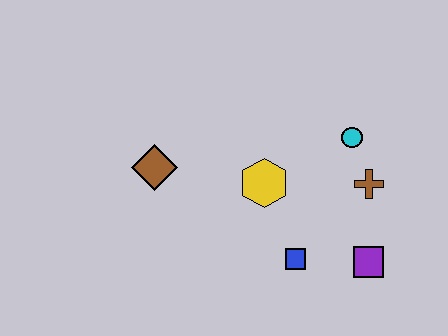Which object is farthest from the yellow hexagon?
The purple square is farthest from the yellow hexagon.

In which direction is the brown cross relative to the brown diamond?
The brown cross is to the right of the brown diamond.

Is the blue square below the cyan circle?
Yes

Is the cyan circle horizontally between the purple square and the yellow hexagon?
Yes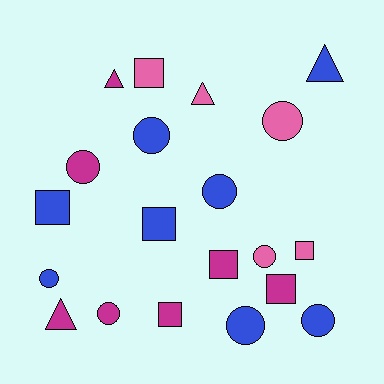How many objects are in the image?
There are 20 objects.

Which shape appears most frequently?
Circle, with 9 objects.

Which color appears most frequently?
Blue, with 8 objects.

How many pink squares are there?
There are 2 pink squares.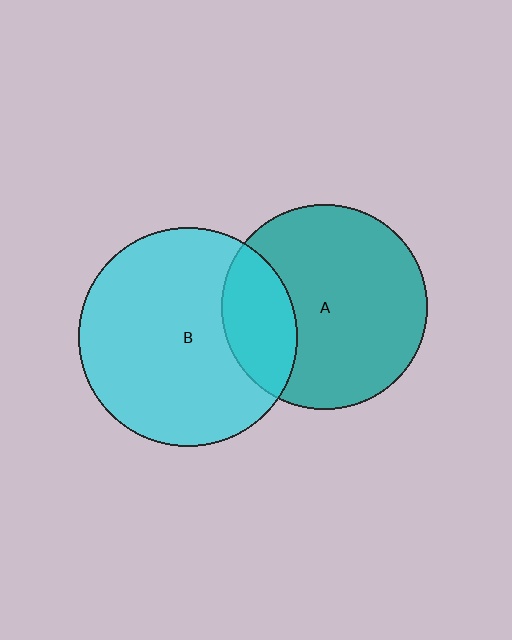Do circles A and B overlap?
Yes.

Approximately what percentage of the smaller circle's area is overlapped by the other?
Approximately 25%.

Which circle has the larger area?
Circle B (cyan).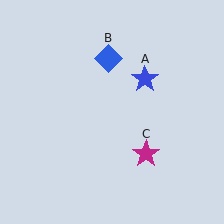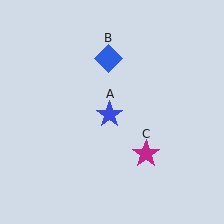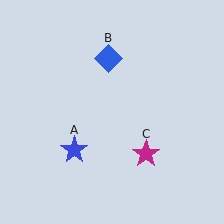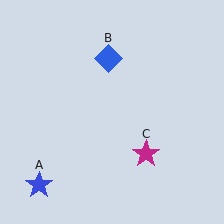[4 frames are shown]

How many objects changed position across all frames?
1 object changed position: blue star (object A).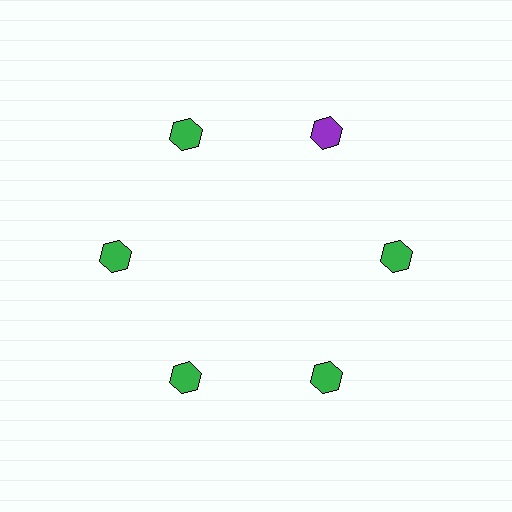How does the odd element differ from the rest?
It has a different color: purple instead of green.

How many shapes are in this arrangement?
There are 6 shapes arranged in a ring pattern.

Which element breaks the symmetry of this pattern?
The purple hexagon at roughly the 1 o'clock position breaks the symmetry. All other shapes are green hexagons.